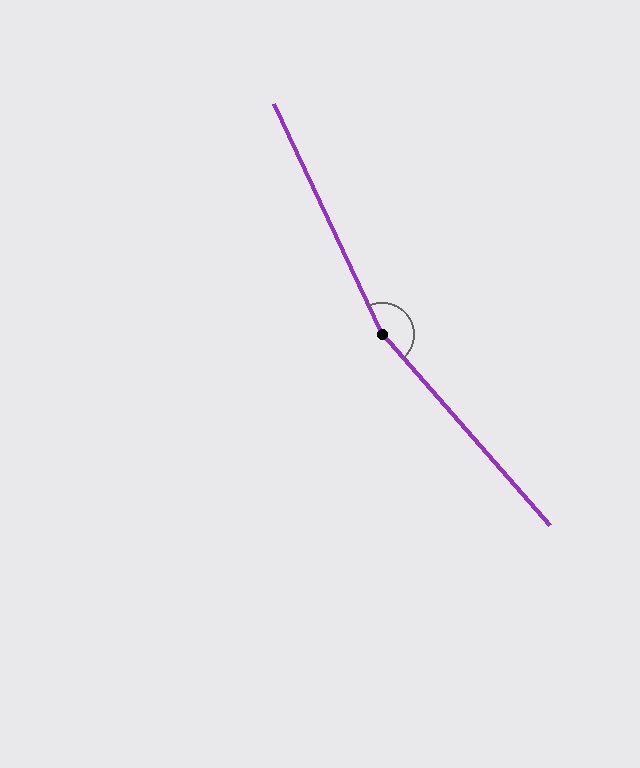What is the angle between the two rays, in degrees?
Approximately 164 degrees.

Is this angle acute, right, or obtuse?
It is obtuse.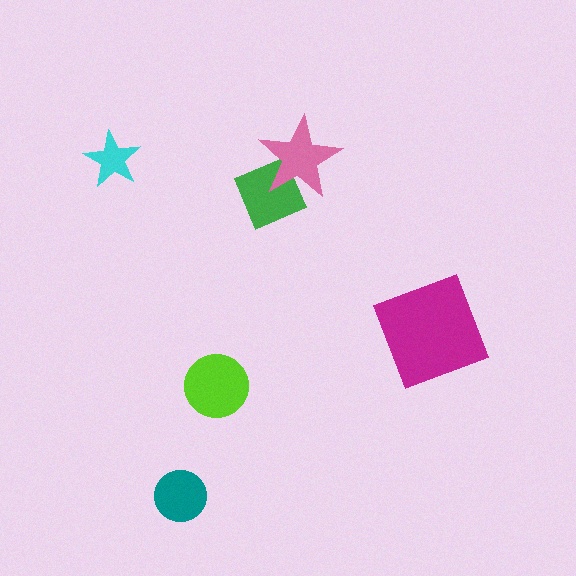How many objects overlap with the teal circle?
0 objects overlap with the teal circle.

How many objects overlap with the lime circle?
0 objects overlap with the lime circle.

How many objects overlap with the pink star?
1 object overlaps with the pink star.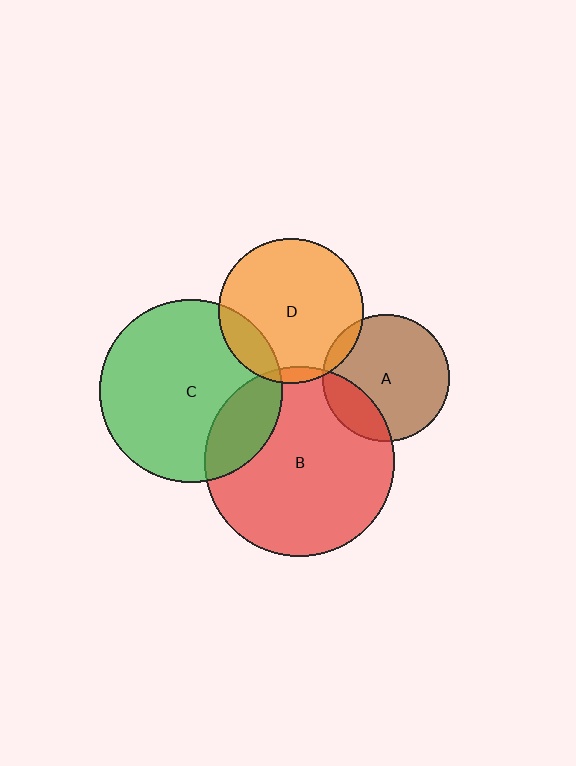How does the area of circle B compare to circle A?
Approximately 2.2 times.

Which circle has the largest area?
Circle B (red).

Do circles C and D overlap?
Yes.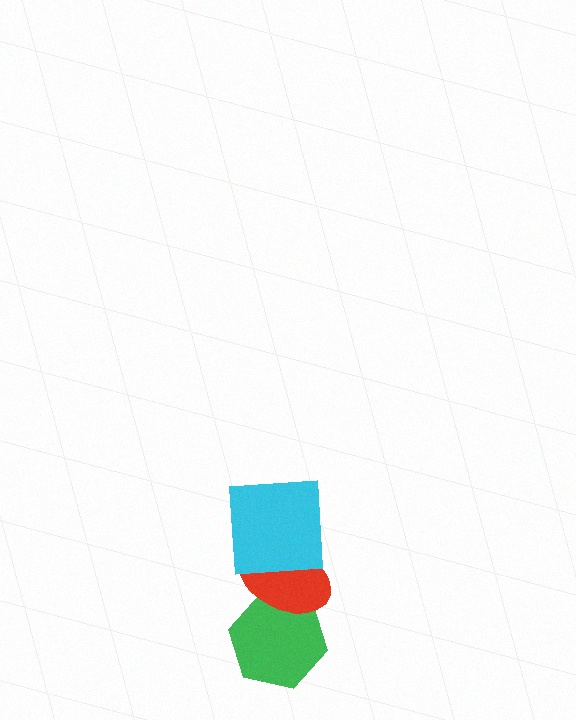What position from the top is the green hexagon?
The green hexagon is 3rd from the top.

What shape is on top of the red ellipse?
The cyan square is on top of the red ellipse.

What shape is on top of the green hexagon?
The red ellipse is on top of the green hexagon.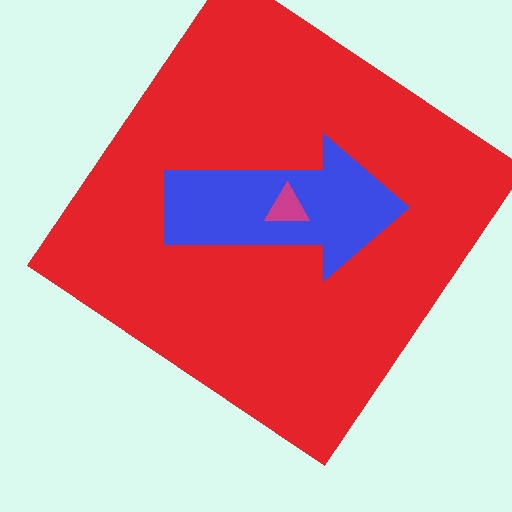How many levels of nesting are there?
3.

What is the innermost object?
The magenta triangle.